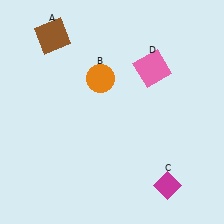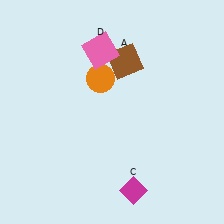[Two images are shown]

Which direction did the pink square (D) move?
The pink square (D) moved left.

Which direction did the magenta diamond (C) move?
The magenta diamond (C) moved left.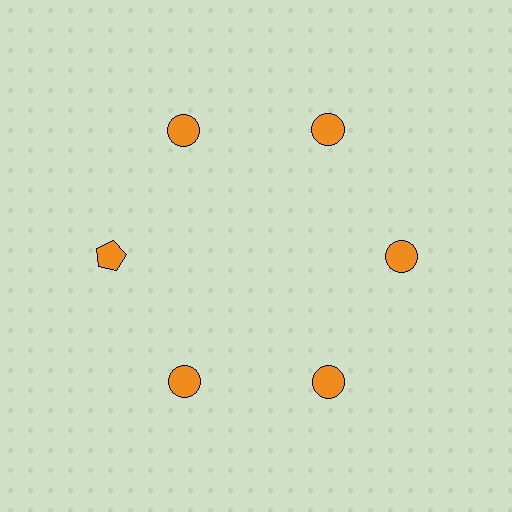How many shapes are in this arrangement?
There are 6 shapes arranged in a ring pattern.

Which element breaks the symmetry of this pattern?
The orange pentagon at roughly the 9 o'clock position breaks the symmetry. All other shapes are orange circles.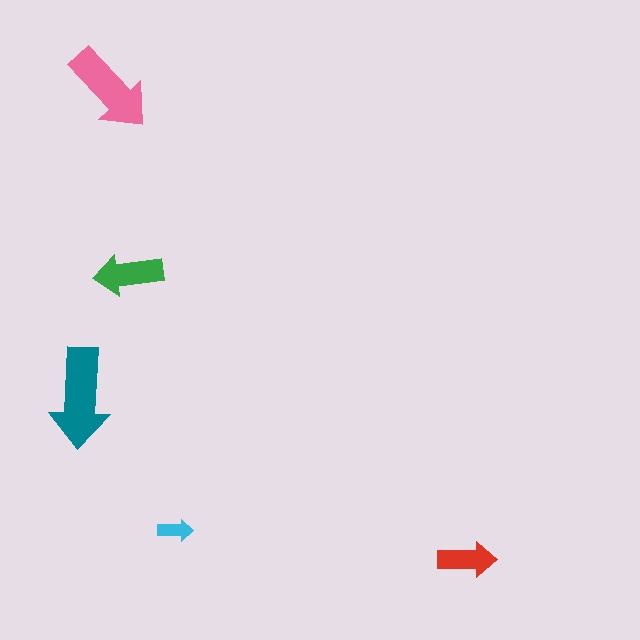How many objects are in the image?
There are 5 objects in the image.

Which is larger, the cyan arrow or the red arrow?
The red one.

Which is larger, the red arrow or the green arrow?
The green one.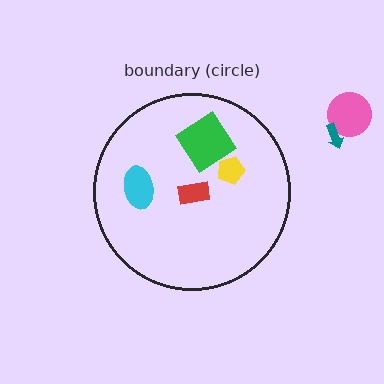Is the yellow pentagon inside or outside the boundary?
Inside.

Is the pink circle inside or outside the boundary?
Outside.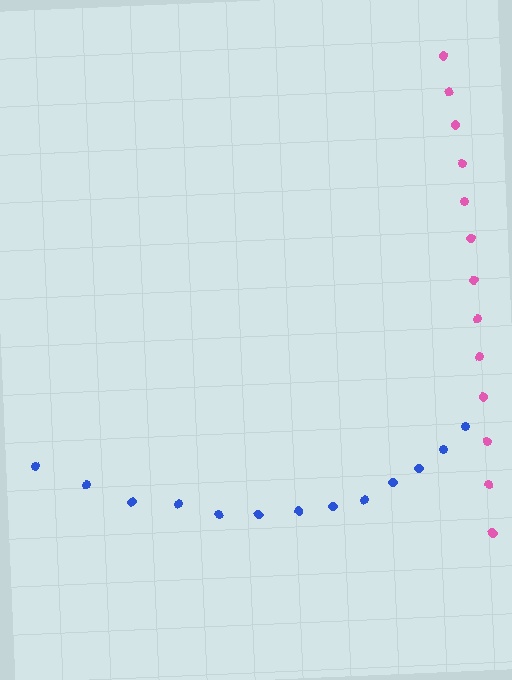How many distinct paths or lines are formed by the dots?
There are 2 distinct paths.